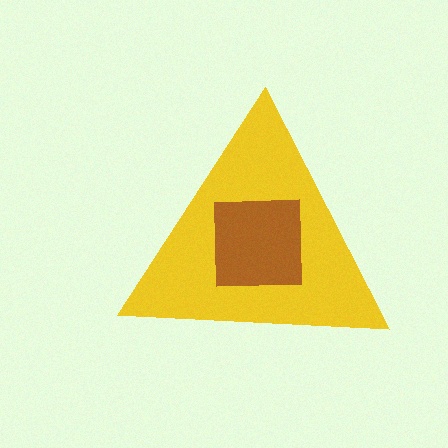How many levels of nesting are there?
2.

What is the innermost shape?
The brown square.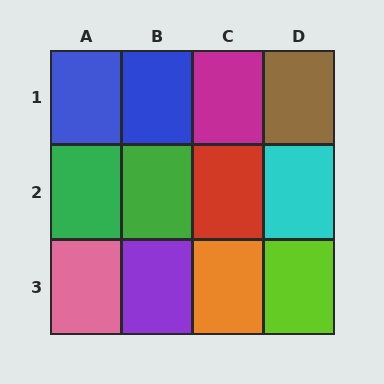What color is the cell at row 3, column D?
Lime.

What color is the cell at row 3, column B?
Purple.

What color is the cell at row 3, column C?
Orange.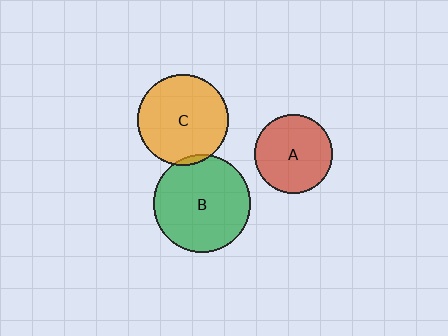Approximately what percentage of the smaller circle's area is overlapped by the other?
Approximately 5%.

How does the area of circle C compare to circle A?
Approximately 1.3 times.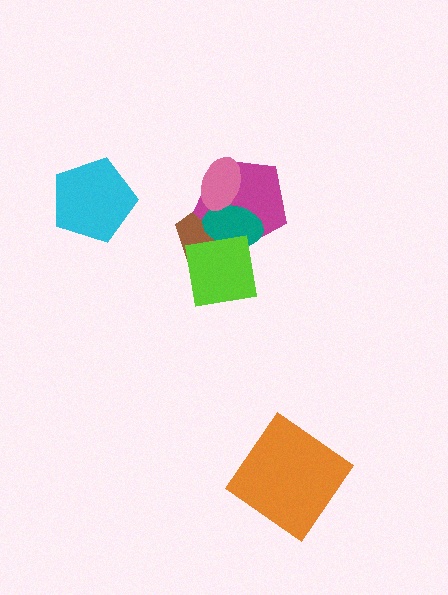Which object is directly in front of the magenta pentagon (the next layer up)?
The teal ellipse is directly in front of the magenta pentagon.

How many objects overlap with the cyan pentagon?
0 objects overlap with the cyan pentagon.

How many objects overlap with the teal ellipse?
4 objects overlap with the teal ellipse.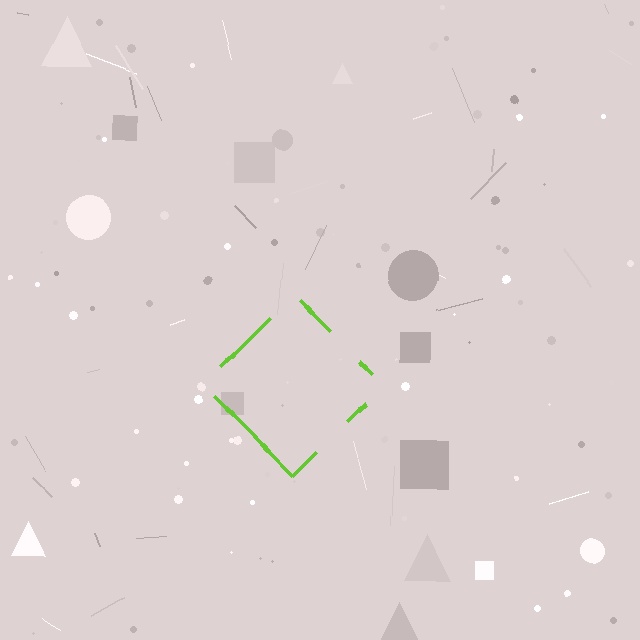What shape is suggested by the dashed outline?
The dashed outline suggests a diamond.